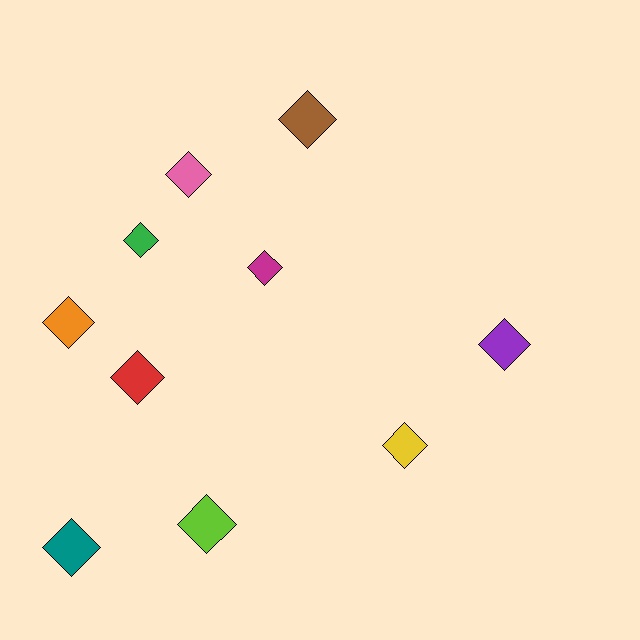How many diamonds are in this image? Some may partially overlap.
There are 10 diamonds.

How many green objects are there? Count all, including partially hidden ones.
There is 1 green object.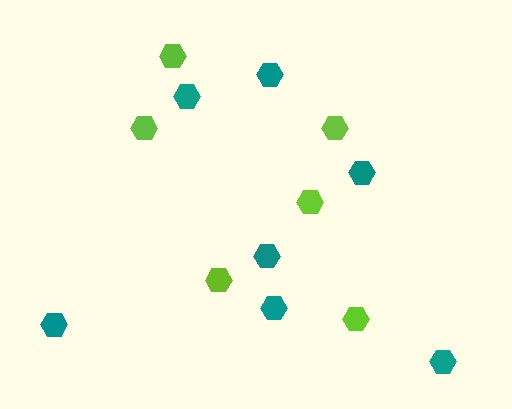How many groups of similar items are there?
There are 2 groups: one group of lime hexagons (6) and one group of teal hexagons (7).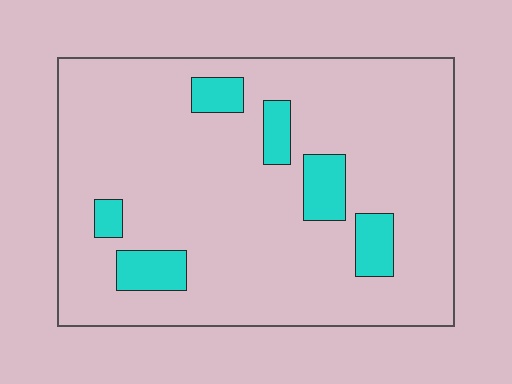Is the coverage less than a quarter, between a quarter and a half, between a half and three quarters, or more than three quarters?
Less than a quarter.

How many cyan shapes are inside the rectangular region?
6.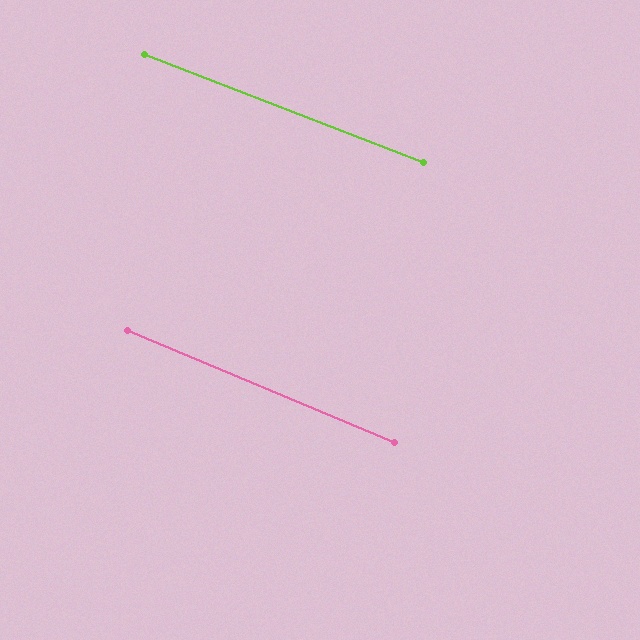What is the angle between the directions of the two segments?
Approximately 2 degrees.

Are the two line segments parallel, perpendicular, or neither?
Parallel — their directions differ by only 1.6°.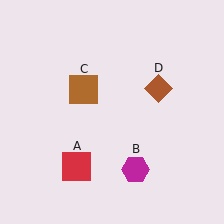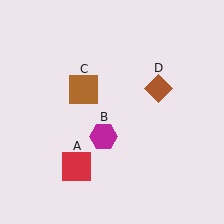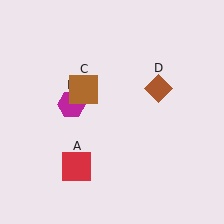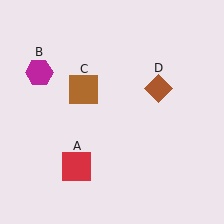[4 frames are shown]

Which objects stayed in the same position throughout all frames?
Red square (object A) and brown square (object C) and brown diamond (object D) remained stationary.